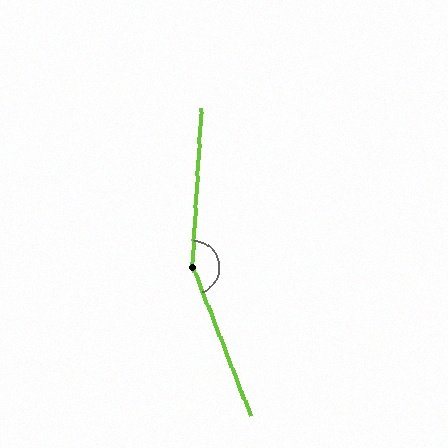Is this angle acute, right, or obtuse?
It is obtuse.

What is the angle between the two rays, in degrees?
Approximately 155 degrees.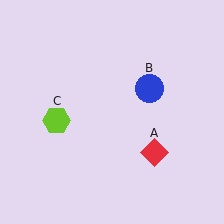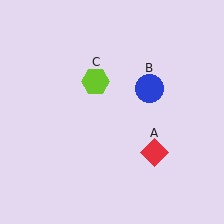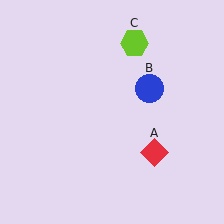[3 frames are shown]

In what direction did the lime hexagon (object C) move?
The lime hexagon (object C) moved up and to the right.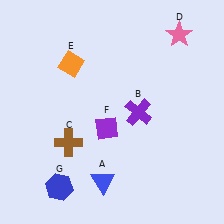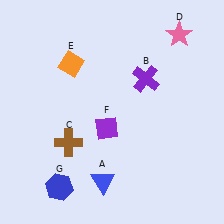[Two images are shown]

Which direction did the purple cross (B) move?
The purple cross (B) moved up.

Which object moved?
The purple cross (B) moved up.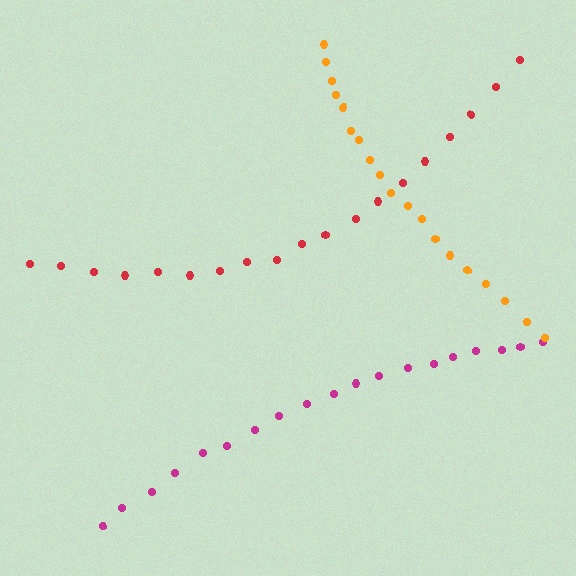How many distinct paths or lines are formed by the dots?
There are 3 distinct paths.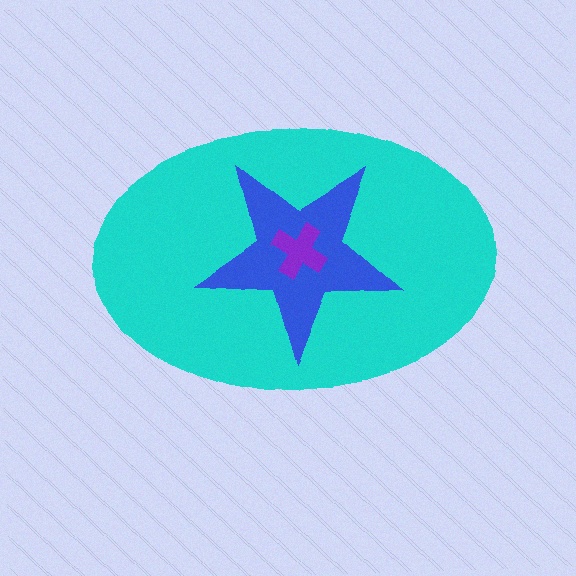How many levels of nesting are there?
3.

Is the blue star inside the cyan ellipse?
Yes.